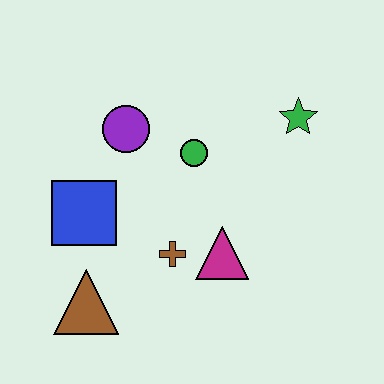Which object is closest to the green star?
The green circle is closest to the green star.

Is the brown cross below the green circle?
Yes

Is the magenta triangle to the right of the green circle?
Yes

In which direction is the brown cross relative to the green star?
The brown cross is below the green star.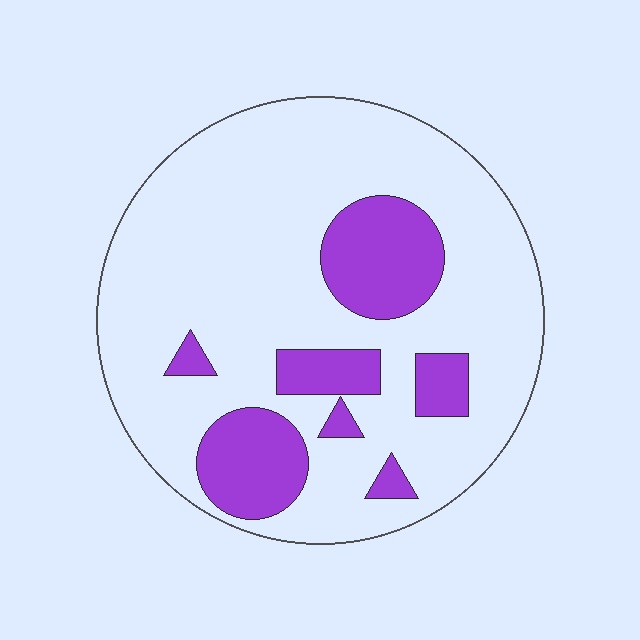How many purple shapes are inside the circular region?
7.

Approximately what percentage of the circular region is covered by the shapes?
Approximately 20%.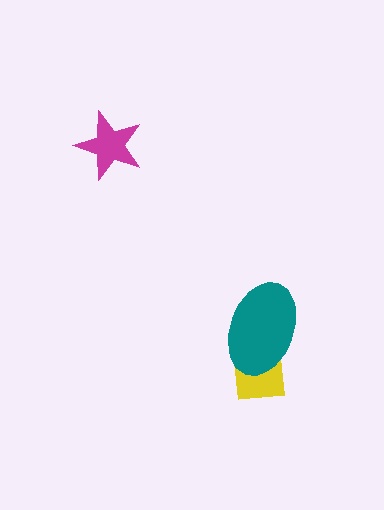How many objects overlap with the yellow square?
1 object overlaps with the yellow square.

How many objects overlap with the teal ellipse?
1 object overlaps with the teal ellipse.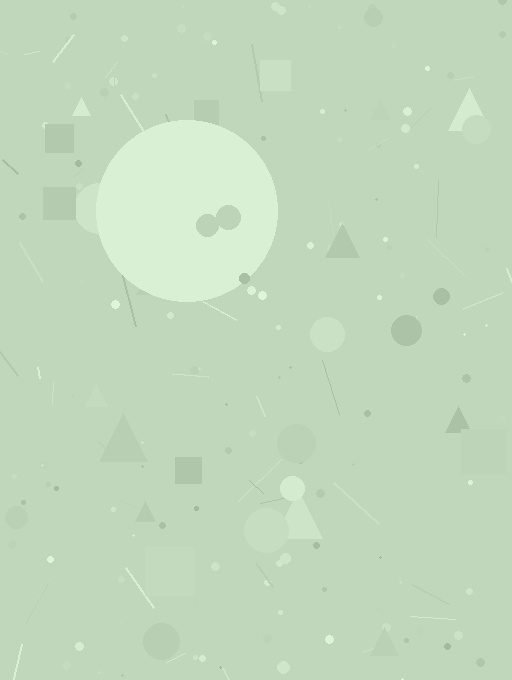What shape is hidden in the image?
A circle is hidden in the image.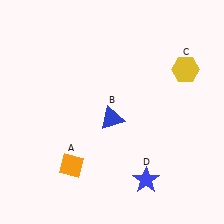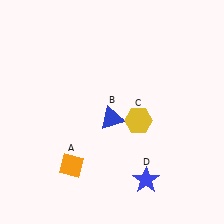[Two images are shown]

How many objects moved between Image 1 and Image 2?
1 object moved between the two images.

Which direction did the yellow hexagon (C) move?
The yellow hexagon (C) moved down.